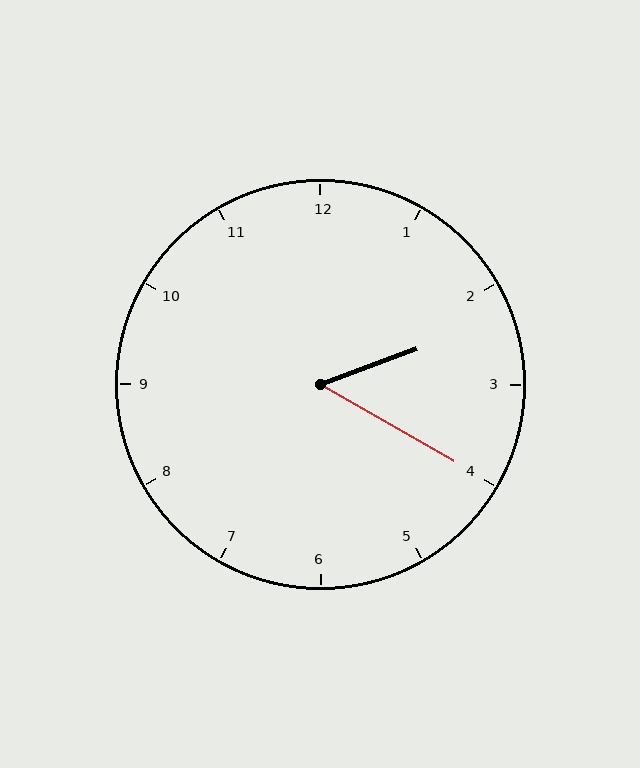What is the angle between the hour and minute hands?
Approximately 50 degrees.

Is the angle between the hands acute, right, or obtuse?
It is acute.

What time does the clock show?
2:20.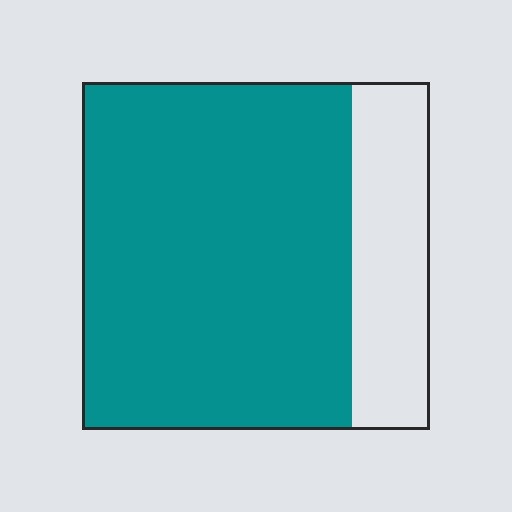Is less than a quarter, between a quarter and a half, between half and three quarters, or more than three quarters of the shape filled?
More than three quarters.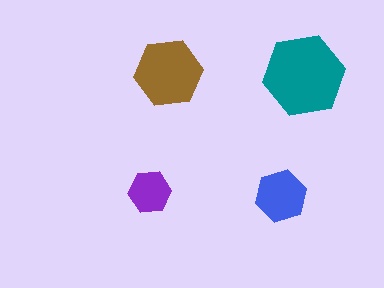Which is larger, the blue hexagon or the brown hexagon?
The brown one.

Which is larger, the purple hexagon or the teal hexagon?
The teal one.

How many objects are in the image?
There are 4 objects in the image.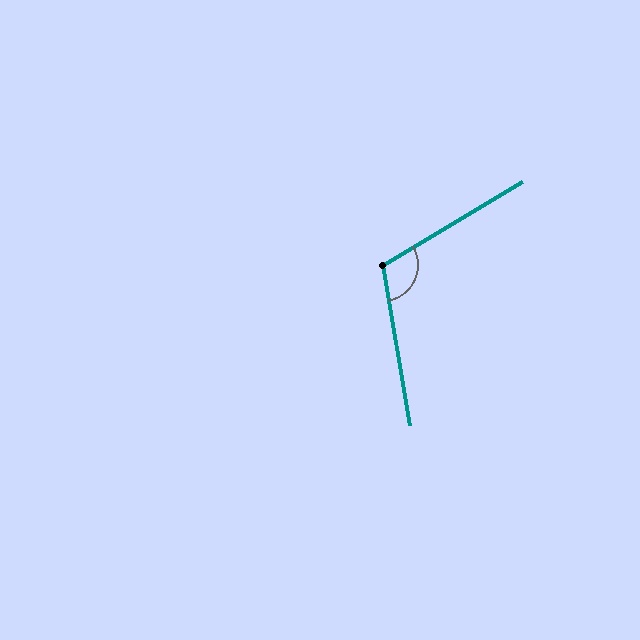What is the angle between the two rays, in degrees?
Approximately 111 degrees.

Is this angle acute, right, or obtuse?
It is obtuse.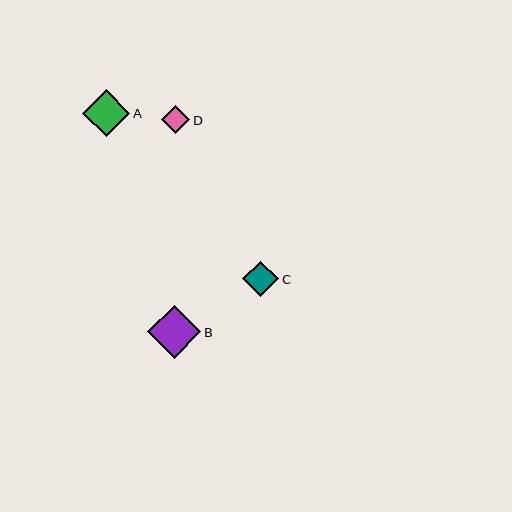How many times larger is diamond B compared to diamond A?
Diamond B is approximately 1.1 times the size of diamond A.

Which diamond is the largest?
Diamond B is the largest with a size of approximately 53 pixels.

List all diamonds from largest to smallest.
From largest to smallest: B, A, C, D.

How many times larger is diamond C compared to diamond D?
Diamond C is approximately 1.3 times the size of diamond D.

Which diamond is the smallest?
Diamond D is the smallest with a size of approximately 28 pixels.